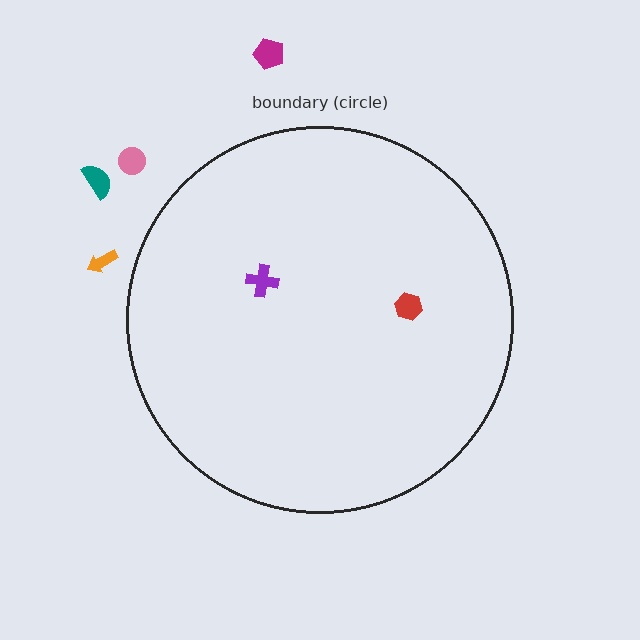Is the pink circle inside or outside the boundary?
Outside.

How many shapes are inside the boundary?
2 inside, 4 outside.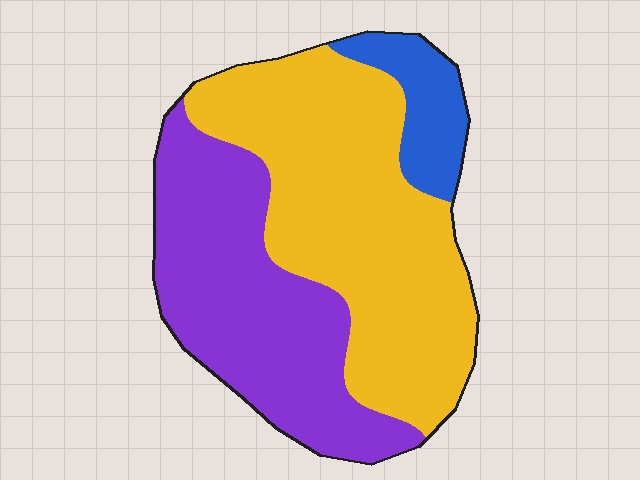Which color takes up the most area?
Yellow, at roughly 50%.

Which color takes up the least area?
Blue, at roughly 10%.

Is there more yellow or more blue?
Yellow.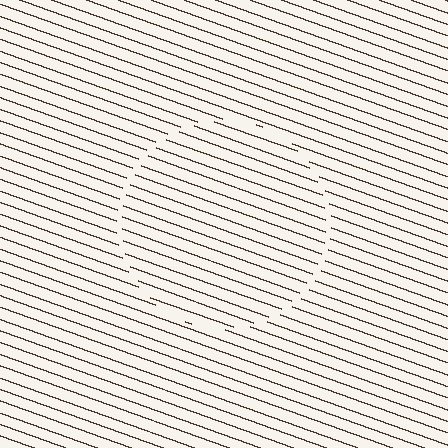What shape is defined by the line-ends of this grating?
An illusory circle. The interior of the shape contains the same grating, shifted by half a period — the contour is defined by the phase discontinuity where line-ends from the inner and outer gratings abut.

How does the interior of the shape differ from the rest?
The interior of the shape contains the same grating, shifted by half a period — the contour is defined by the phase discontinuity where line-ends from the inner and outer gratings abut.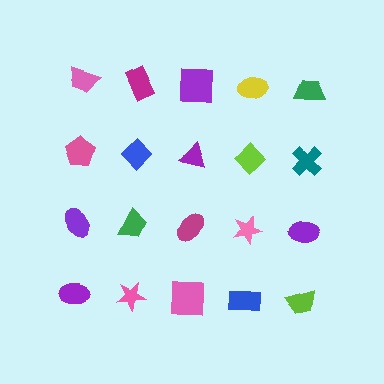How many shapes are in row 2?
5 shapes.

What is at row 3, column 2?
A green trapezoid.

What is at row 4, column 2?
A pink star.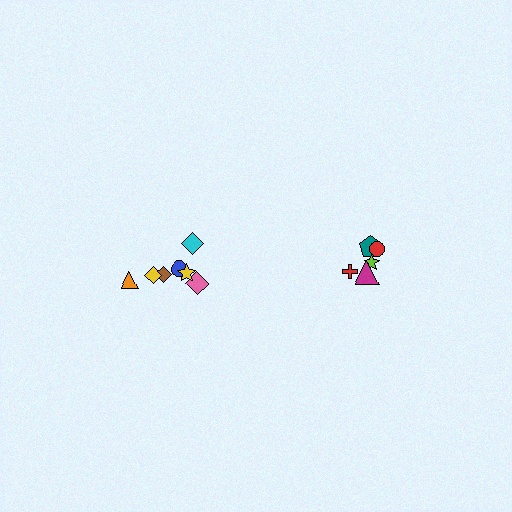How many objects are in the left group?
There are 7 objects.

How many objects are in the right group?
There are 5 objects.